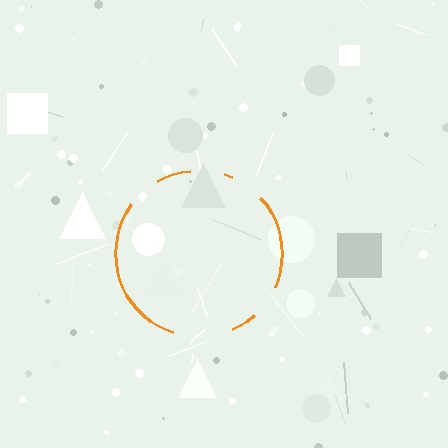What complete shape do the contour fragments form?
The contour fragments form a circle.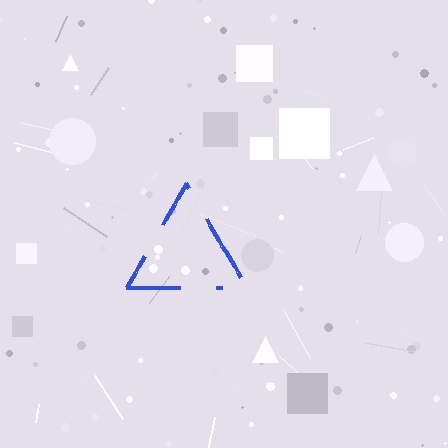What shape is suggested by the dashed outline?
The dashed outline suggests a triangle.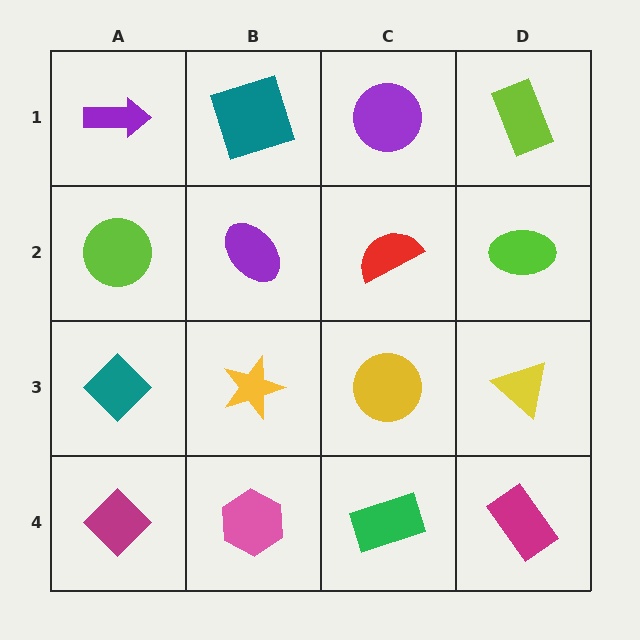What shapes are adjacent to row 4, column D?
A yellow triangle (row 3, column D), a green rectangle (row 4, column C).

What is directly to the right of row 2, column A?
A purple ellipse.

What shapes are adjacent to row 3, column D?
A lime ellipse (row 2, column D), a magenta rectangle (row 4, column D), a yellow circle (row 3, column C).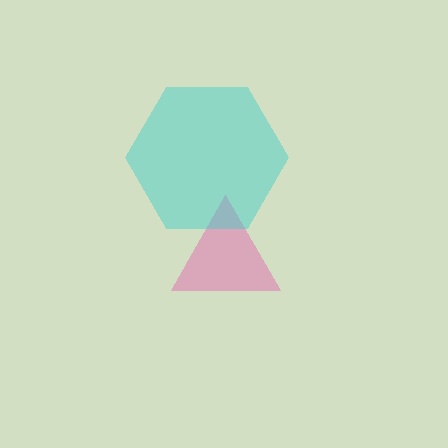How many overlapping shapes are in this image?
There are 2 overlapping shapes in the image.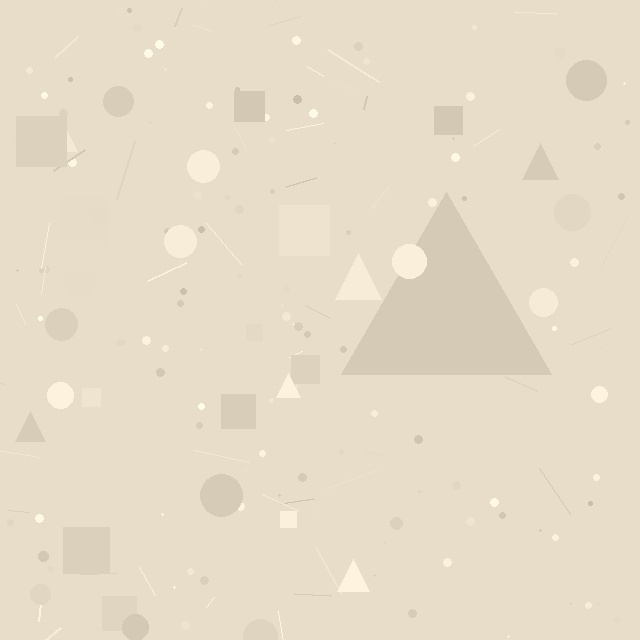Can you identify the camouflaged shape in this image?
The camouflaged shape is a triangle.